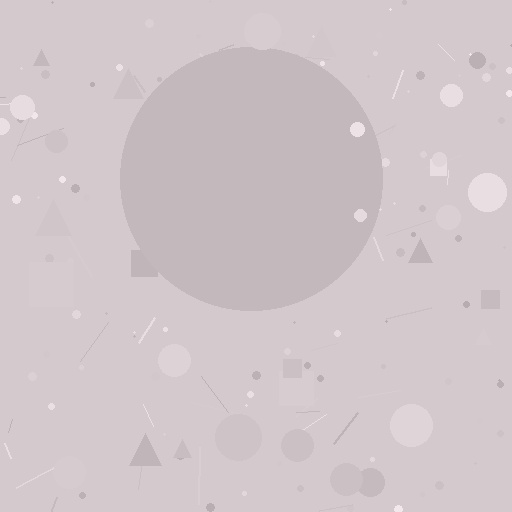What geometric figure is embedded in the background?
A circle is embedded in the background.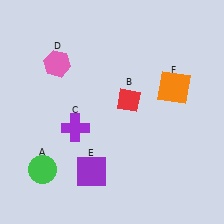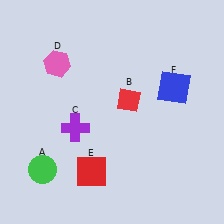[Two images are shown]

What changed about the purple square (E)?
In Image 1, E is purple. In Image 2, it changed to red.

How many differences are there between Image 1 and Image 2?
There are 2 differences between the two images.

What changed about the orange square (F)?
In Image 1, F is orange. In Image 2, it changed to blue.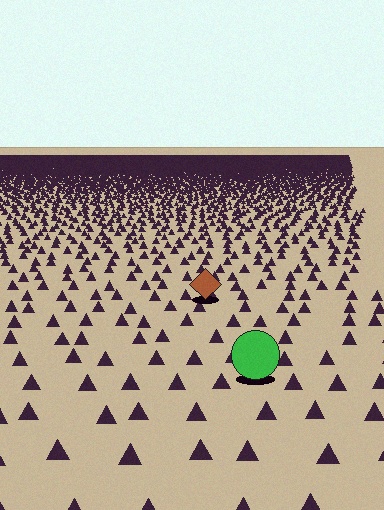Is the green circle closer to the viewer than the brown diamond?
Yes. The green circle is closer — you can tell from the texture gradient: the ground texture is coarser near it.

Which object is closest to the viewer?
The green circle is closest. The texture marks near it are larger and more spread out.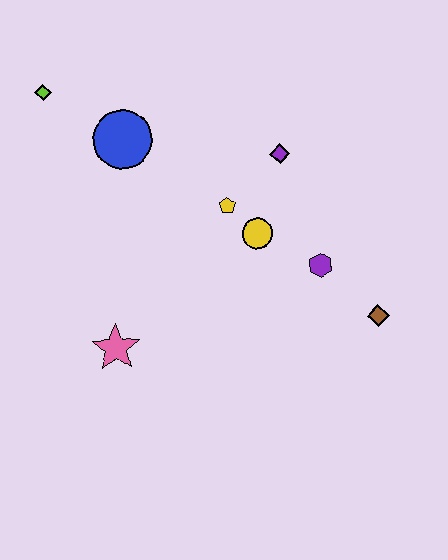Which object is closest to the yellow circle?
The yellow pentagon is closest to the yellow circle.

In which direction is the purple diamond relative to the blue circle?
The purple diamond is to the right of the blue circle.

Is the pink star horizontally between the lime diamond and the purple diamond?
Yes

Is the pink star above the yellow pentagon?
No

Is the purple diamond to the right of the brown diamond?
No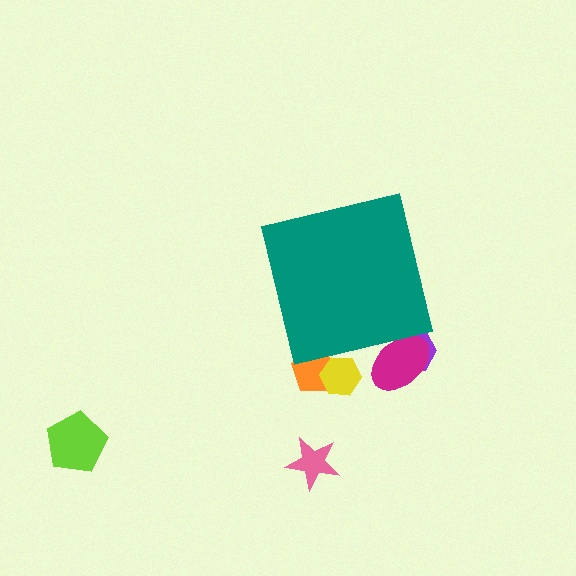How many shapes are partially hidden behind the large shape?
4 shapes are partially hidden.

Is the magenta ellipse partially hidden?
Yes, the magenta ellipse is partially hidden behind the teal square.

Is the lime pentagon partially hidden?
No, the lime pentagon is fully visible.